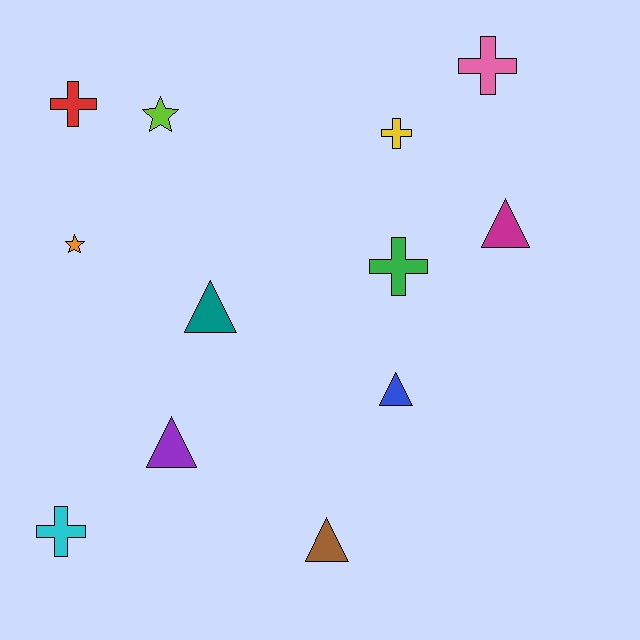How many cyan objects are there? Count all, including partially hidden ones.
There is 1 cyan object.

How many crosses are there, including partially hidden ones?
There are 5 crosses.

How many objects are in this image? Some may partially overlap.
There are 12 objects.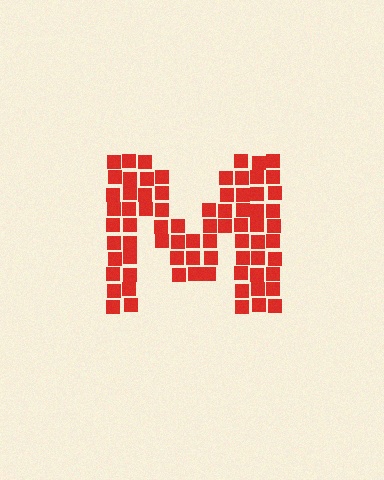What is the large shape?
The large shape is the letter M.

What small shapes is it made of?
It is made of small squares.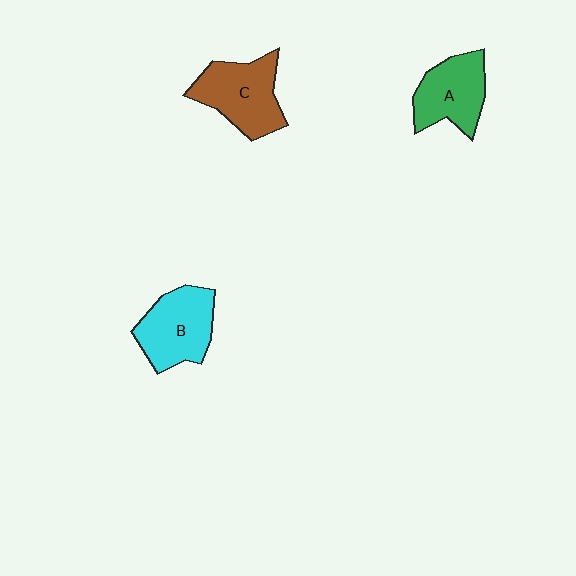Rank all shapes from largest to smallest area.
From largest to smallest: C (brown), B (cyan), A (green).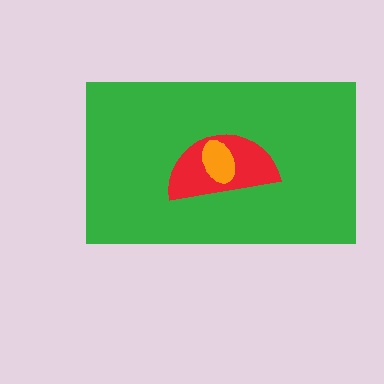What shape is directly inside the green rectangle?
The red semicircle.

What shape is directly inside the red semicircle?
The orange ellipse.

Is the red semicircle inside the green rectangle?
Yes.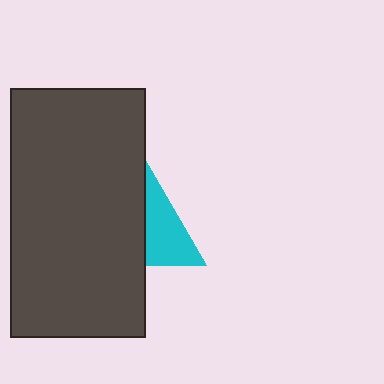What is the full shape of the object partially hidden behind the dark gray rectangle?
The partially hidden object is a cyan triangle.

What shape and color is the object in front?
The object in front is a dark gray rectangle.